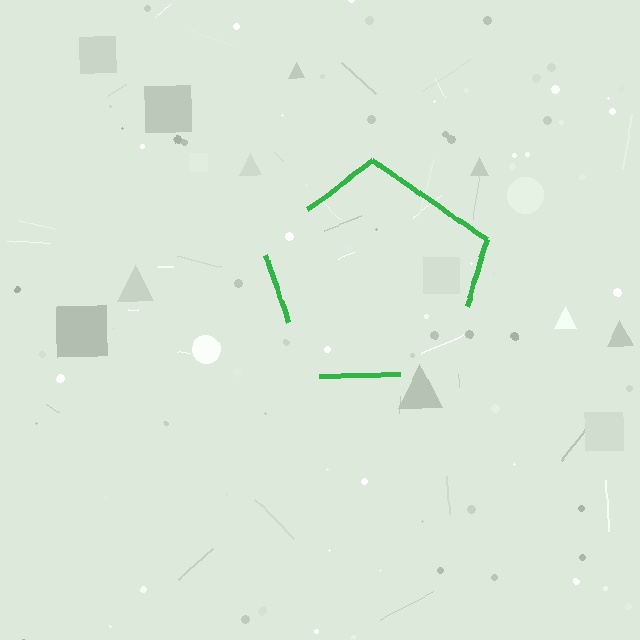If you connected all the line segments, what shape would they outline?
They would outline a pentagon.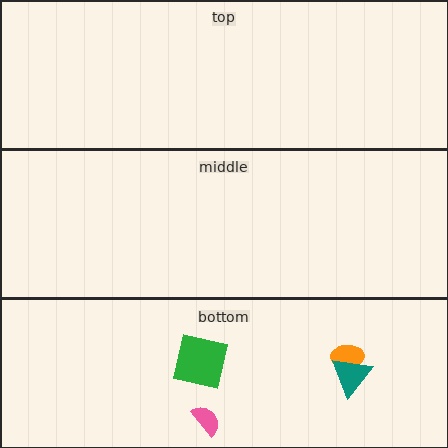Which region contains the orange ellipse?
The bottom region.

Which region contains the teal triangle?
The bottom region.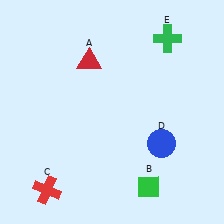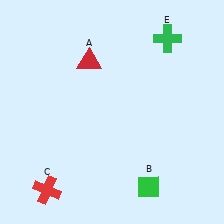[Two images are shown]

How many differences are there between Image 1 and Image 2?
There is 1 difference between the two images.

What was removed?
The blue circle (D) was removed in Image 2.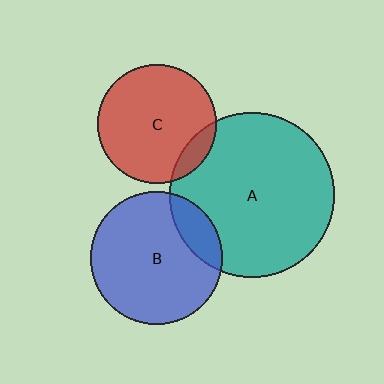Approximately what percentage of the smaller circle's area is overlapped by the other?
Approximately 15%.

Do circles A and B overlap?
Yes.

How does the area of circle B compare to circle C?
Approximately 1.2 times.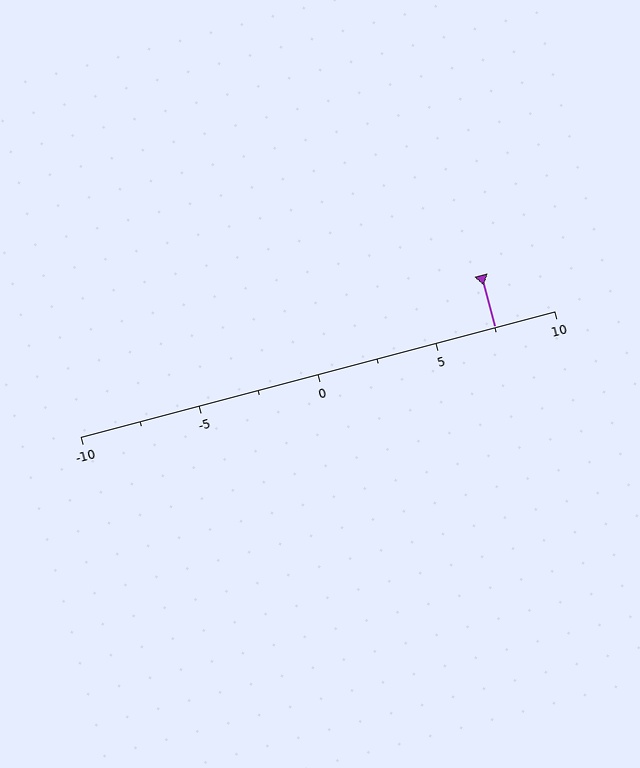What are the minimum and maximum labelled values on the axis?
The axis runs from -10 to 10.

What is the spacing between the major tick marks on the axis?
The major ticks are spaced 5 apart.